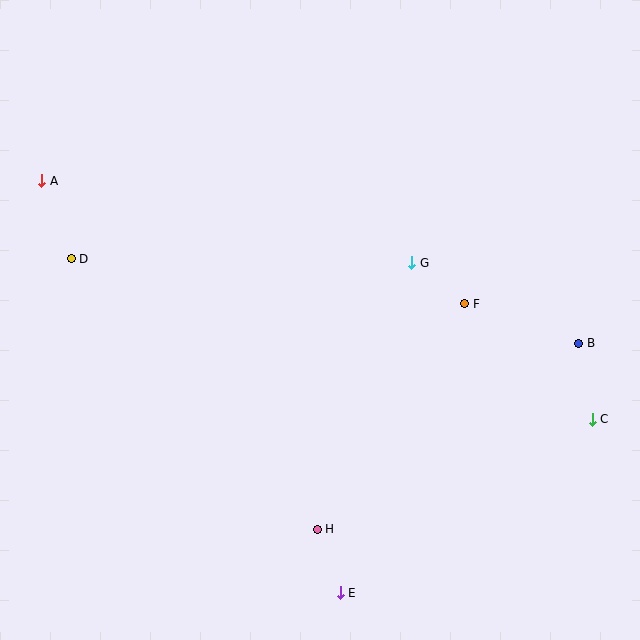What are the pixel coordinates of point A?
Point A is at (42, 181).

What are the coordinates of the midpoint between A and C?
The midpoint between A and C is at (317, 300).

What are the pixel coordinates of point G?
Point G is at (412, 263).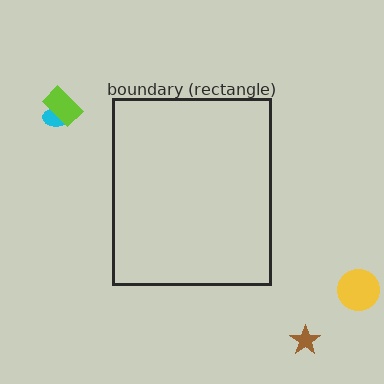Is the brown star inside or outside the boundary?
Outside.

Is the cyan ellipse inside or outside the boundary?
Outside.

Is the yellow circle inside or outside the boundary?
Outside.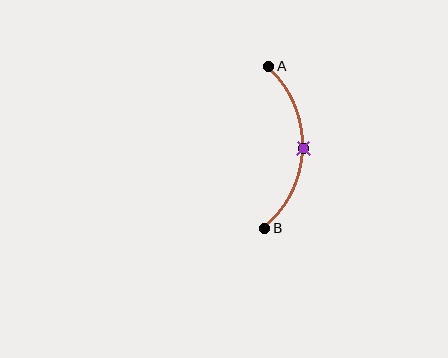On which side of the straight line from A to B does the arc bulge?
The arc bulges to the right of the straight line connecting A and B.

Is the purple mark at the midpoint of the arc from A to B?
Yes. The purple mark lies on the arc at equal arc-length from both A and B — it is the arc midpoint.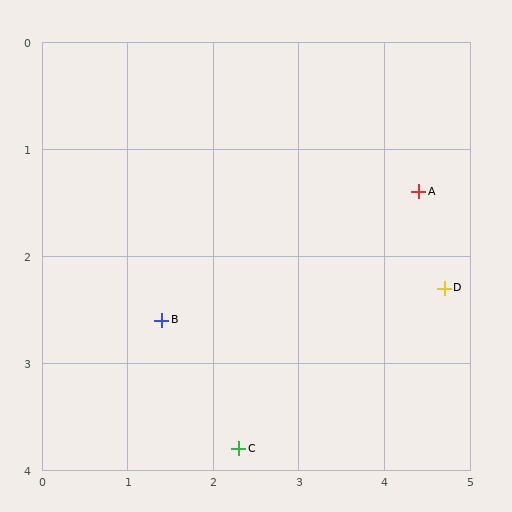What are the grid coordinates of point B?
Point B is at approximately (1.4, 2.6).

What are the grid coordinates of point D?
Point D is at approximately (4.7, 2.3).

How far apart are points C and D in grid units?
Points C and D are about 2.8 grid units apart.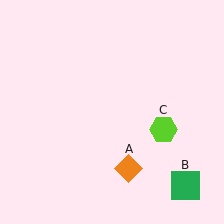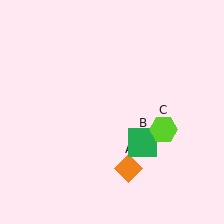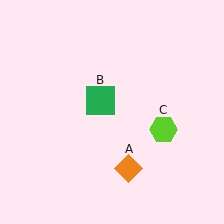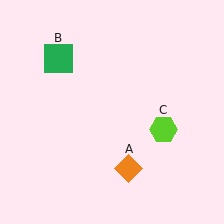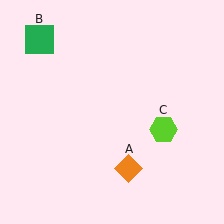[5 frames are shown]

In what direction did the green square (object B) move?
The green square (object B) moved up and to the left.